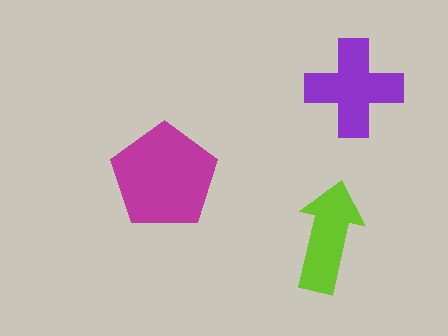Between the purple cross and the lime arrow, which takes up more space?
The purple cross.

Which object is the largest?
The magenta pentagon.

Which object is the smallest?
The lime arrow.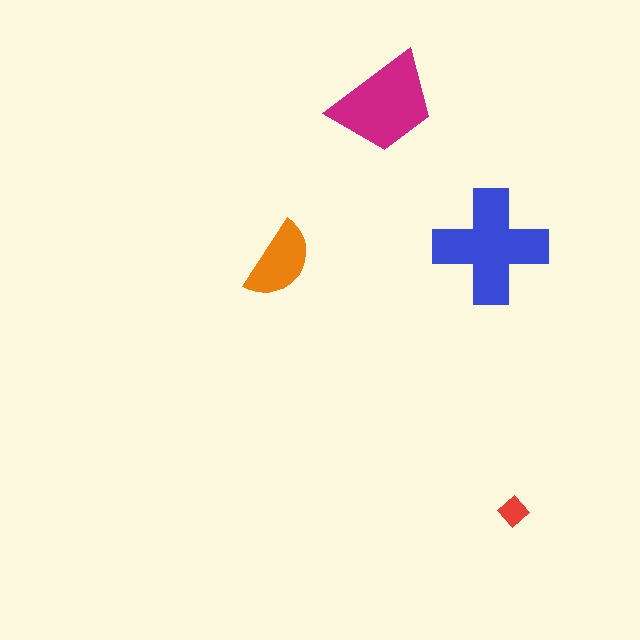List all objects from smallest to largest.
The red diamond, the orange semicircle, the magenta trapezoid, the blue cross.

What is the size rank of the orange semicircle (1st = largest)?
3rd.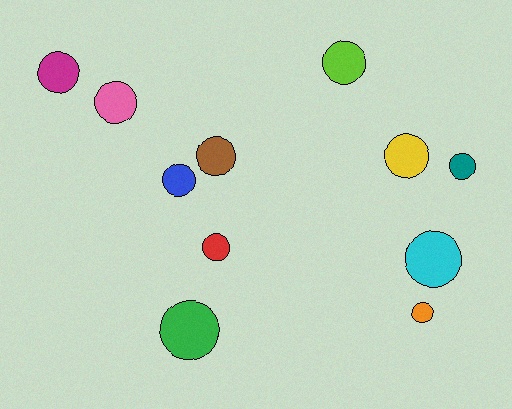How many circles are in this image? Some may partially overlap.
There are 11 circles.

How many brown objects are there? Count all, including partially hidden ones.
There is 1 brown object.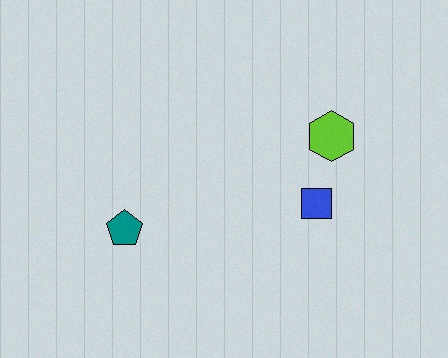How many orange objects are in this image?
There are no orange objects.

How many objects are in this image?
There are 3 objects.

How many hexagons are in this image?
There is 1 hexagon.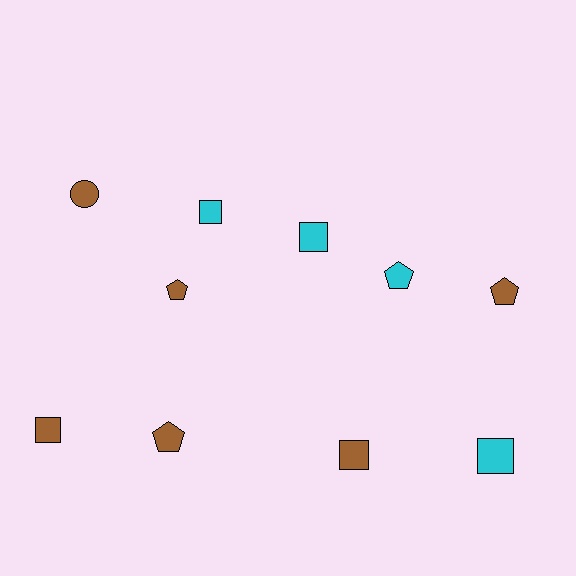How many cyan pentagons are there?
There is 1 cyan pentagon.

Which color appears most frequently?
Brown, with 6 objects.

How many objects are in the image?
There are 10 objects.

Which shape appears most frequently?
Square, with 5 objects.